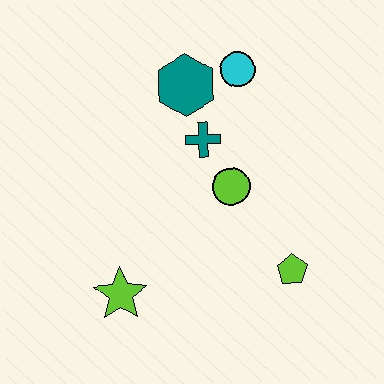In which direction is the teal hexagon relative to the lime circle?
The teal hexagon is above the lime circle.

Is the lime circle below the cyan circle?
Yes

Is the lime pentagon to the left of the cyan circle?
No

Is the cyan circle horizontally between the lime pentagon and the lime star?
Yes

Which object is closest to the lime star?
The lime circle is closest to the lime star.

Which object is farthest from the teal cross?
The lime star is farthest from the teal cross.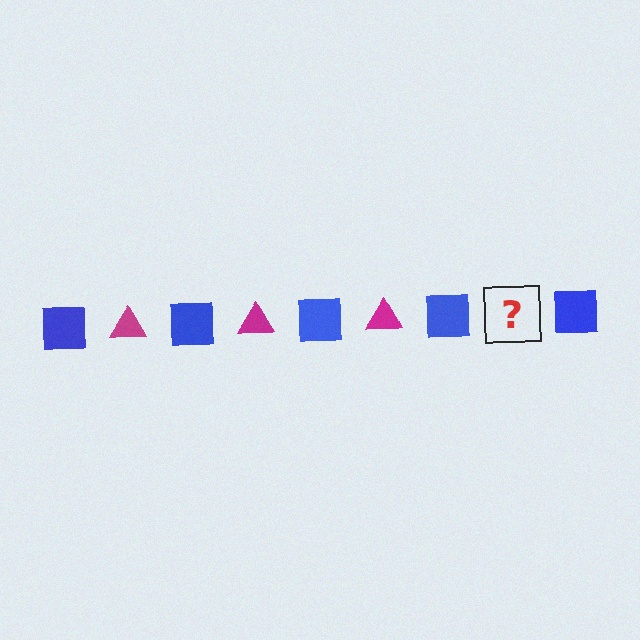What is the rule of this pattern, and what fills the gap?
The rule is that the pattern alternates between blue square and magenta triangle. The gap should be filled with a magenta triangle.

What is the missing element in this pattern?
The missing element is a magenta triangle.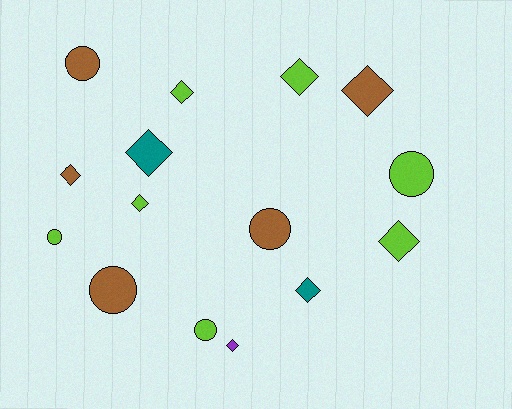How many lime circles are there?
There are 3 lime circles.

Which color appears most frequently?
Lime, with 7 objects.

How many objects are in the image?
There are 15 objects.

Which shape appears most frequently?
Diamond, with 9 objects.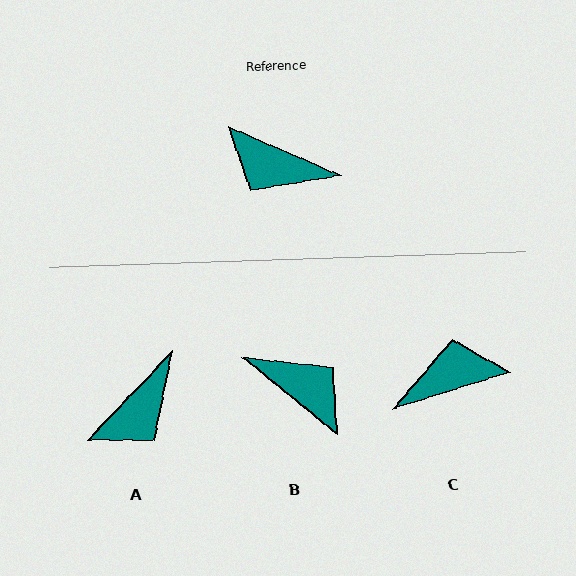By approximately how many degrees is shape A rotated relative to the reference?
Approximately 70 degrees counter-clockwise.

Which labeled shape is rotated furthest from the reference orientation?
B, about 164 degrees away.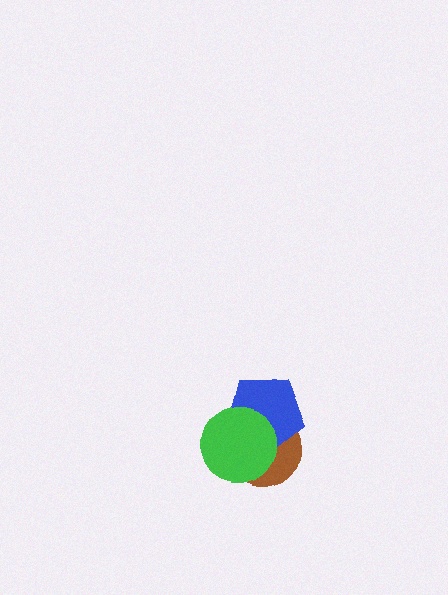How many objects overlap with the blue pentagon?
2 objects overlap with the blue pentagon.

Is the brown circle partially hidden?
Yes, it is partially covered by another shape.